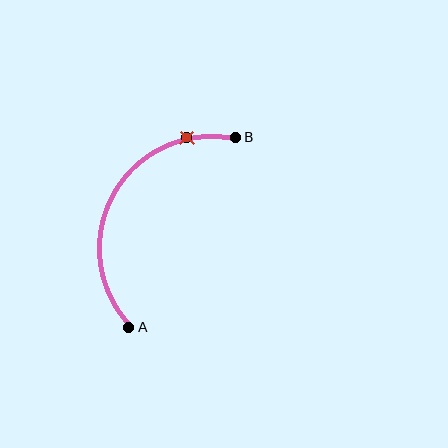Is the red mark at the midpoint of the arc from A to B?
No. The red mark lies on the arc but is closer to endpoint B. The arc midpoint would be at the point on the curve equidistant along the arc from both A and B.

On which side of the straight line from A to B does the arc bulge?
The arc bulges to the left of the straight line connecting A and B.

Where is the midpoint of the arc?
The arc midpoint is the point on the curve farthest from the straight line joining A and B. It sits to the left of that line.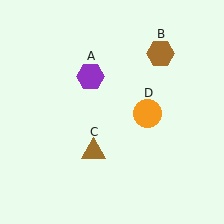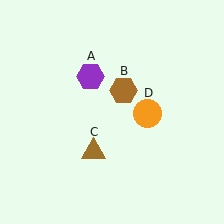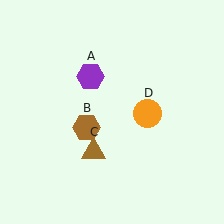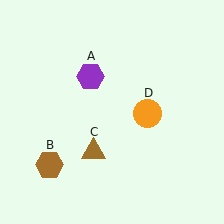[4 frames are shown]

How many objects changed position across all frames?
1 object changed position: brown hexagon (object B).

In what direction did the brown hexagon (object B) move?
The brown hexagon (object B) moved down and to the left.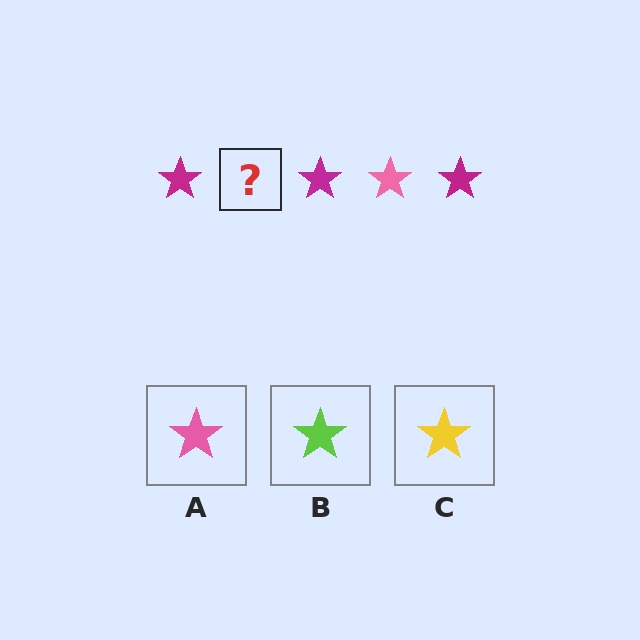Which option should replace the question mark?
Option A.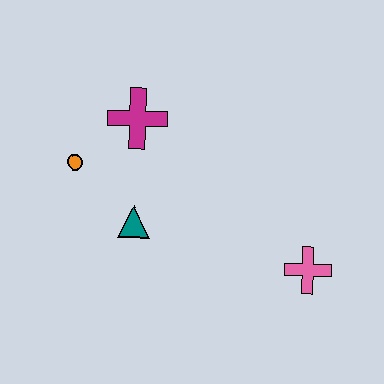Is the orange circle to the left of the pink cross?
Yes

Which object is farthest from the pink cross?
The orange circle is farthest from the pink cross.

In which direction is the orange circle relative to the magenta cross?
The orange circle is to the left of the magenta cross.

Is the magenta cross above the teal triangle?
Yes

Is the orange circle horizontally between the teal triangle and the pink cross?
No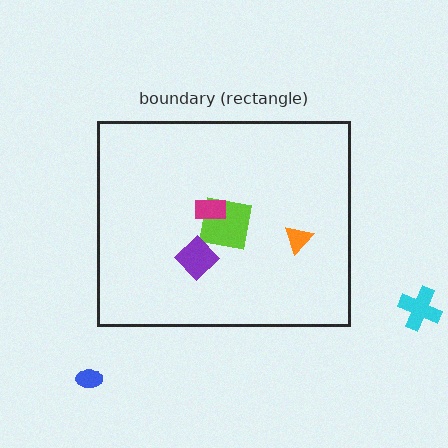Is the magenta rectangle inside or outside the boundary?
Inside.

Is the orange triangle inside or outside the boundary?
Inside.